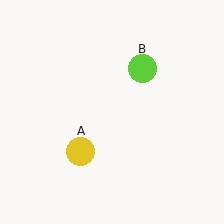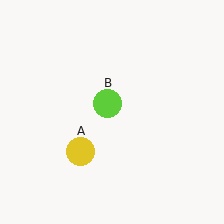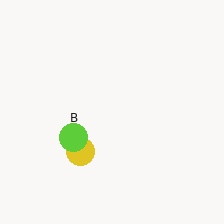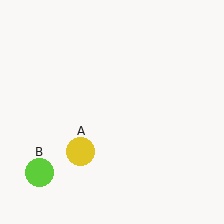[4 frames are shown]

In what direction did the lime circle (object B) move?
The lime circle (object B) moved down and to the left.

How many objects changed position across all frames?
1 object changed position: lime circle (object B).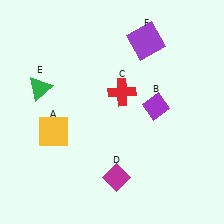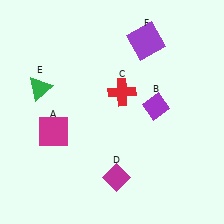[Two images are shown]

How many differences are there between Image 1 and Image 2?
There is 1 difference between the two images.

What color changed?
The square (A) changed from yellow in Image 1 to magenta in Image 2.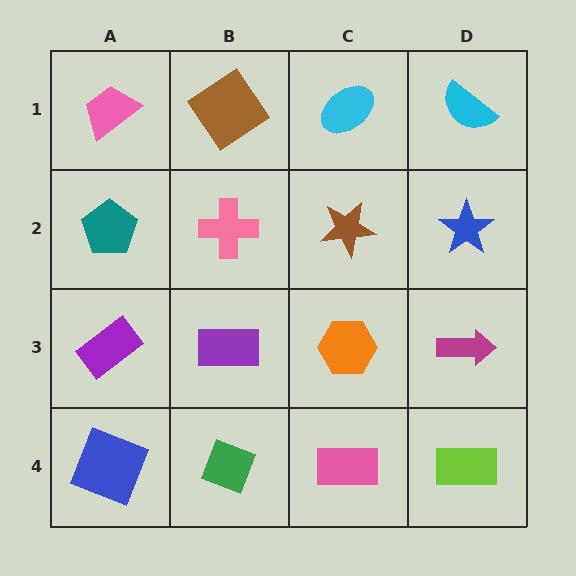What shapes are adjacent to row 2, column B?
A brown diamond (row 1, column B), a purple rectangle (row 3, column B), a teal pentagon (row 2, column A), a brown star (row 2, column C).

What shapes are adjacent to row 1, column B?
A pink cross (row 2, column B), a pink trapezoid (row 1, column A), a cyan ellipse (row 1, column C).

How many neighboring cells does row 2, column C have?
4.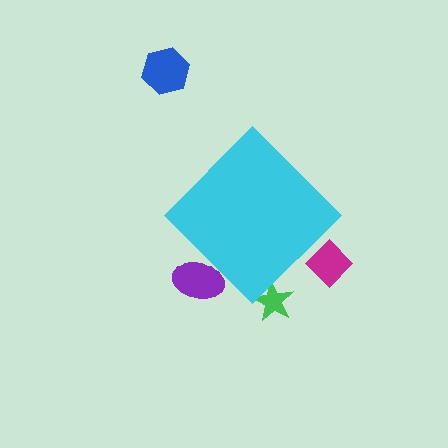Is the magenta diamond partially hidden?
Yes, the magenta diamond is partially hidden behind the cyan diamond.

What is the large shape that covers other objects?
A cyan diamond.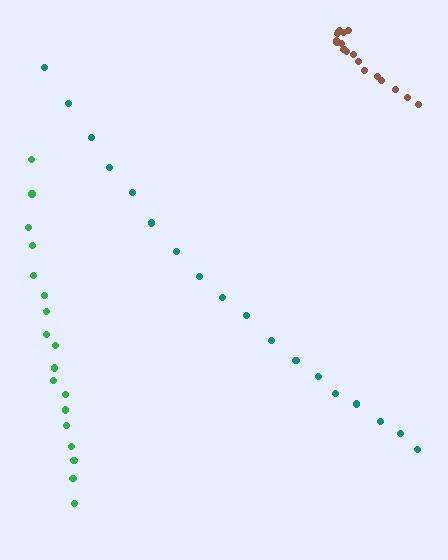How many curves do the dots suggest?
There are 3 distinct paths.